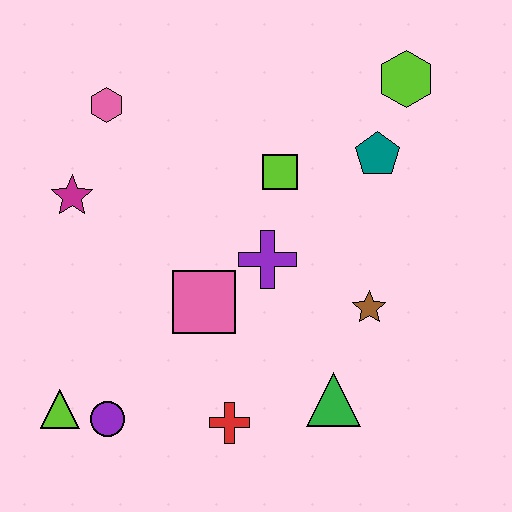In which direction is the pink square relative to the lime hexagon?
The pink square is below the lime hexagon.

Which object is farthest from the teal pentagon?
The lime triangle is farthest from the teal pentagon.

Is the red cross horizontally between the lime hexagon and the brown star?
No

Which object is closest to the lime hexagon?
The teal pentagon is closest to the lime hexagon.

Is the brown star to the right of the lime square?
Yes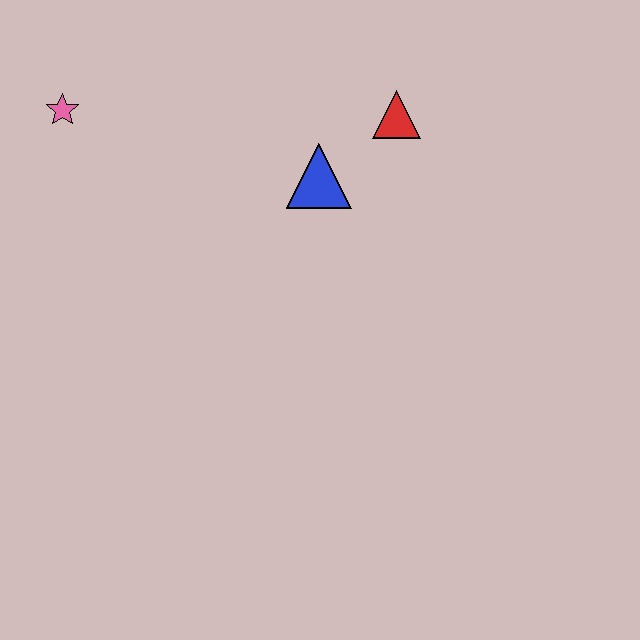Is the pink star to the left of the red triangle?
Yes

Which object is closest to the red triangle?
The blue triangle is closest to the red triangle.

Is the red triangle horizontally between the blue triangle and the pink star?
No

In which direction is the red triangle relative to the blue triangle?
The red triangle is to the right of the blue triangle.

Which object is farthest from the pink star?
The red triangle is farthest from the pink star.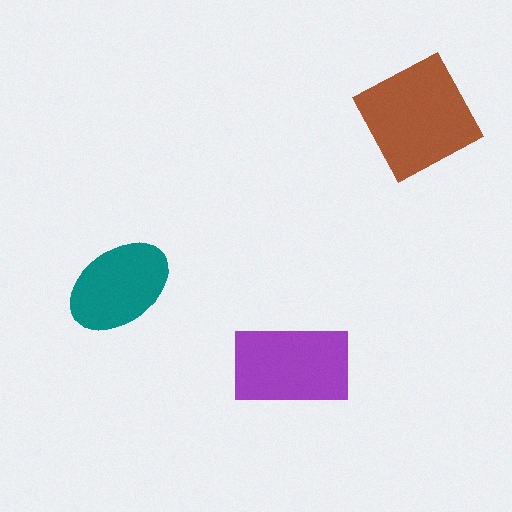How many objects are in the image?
There are 3 objects in the image.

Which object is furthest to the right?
The brown square is rightmost.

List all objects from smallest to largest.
The teal ellipse, the purple rectangle, the brown square.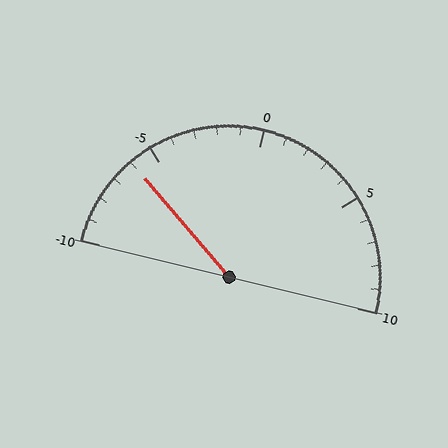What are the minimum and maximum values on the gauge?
The gauge ranges from -10 to 10.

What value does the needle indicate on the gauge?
The needle indicates approximately -6.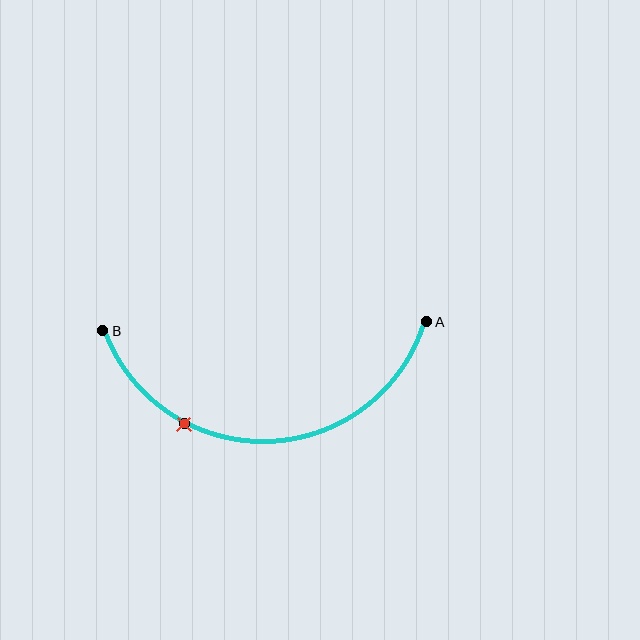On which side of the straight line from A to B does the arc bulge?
The arc bulges below the straight line connecting A and B.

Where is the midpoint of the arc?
The arc midpoint is the point on the curve farthest from the straight line joining A and B. It sits below that line.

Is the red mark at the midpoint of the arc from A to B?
No. The red mark lies on the arc but is closer to endpoint B. The arc midpoint would be at the point on the curve equidistant along the arc from both A and B.